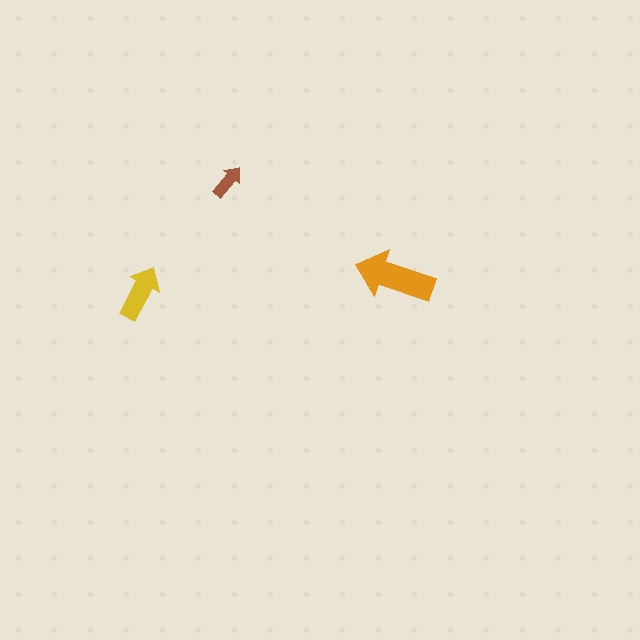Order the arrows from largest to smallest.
the orange one, the yellow one, the brown one.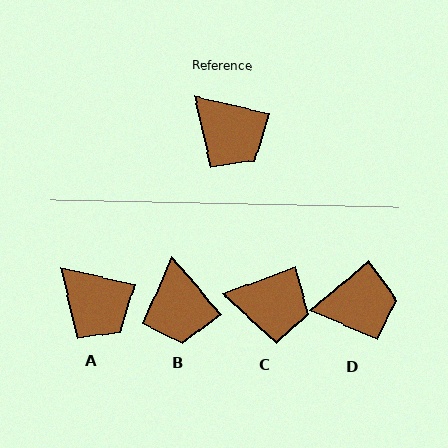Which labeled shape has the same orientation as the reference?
A.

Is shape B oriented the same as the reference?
No, it is off by about 36 degrees.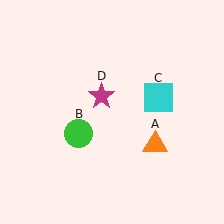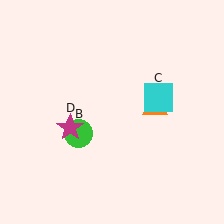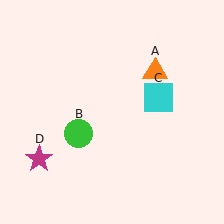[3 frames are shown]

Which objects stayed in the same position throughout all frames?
Green circle (object B) and cyan square (object C) remained stationary.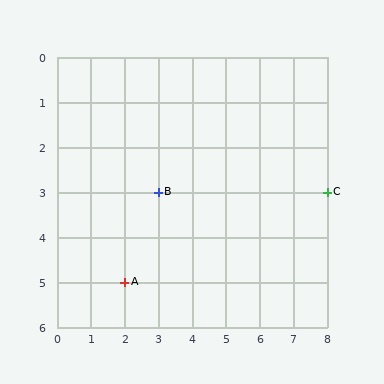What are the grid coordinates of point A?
Point A is at grid coordinates (2, 5).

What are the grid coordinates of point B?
Point B is at grid coordinates (3, 3).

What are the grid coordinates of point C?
Point C is at grid coordinates (8, 3).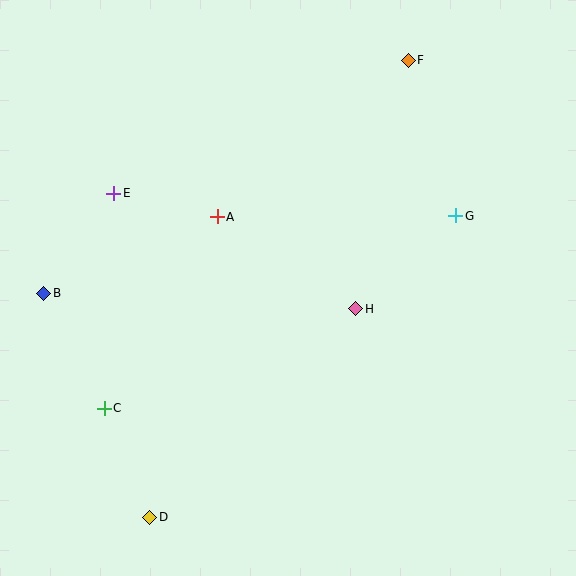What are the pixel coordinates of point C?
Point C is at (104, 408).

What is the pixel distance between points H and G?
The distance between H and G is 137 pixels.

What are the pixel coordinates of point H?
Point H is at (356, 309).